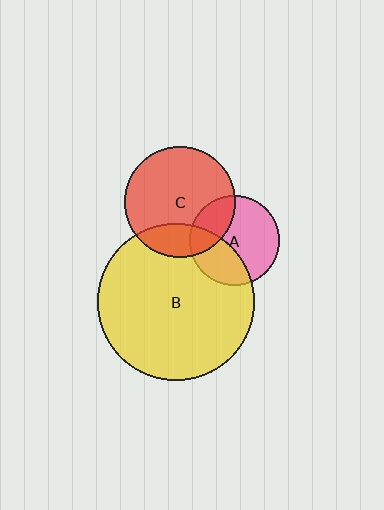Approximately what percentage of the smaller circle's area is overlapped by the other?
Approximately 35%.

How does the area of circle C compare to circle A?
Approximately 1.5 times.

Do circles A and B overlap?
Yes.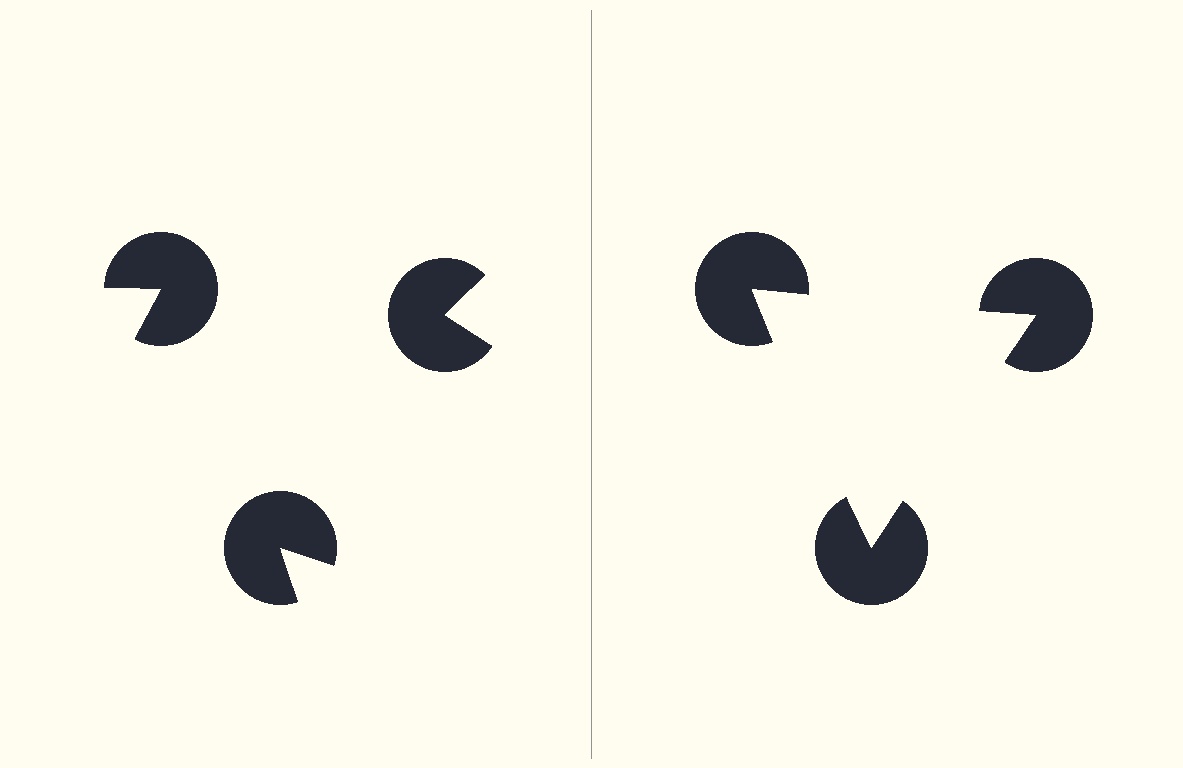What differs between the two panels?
The pac-man discs are positioned identically on both sides; only the wedge orientations differ. On the right they align to a triangle; on the left they are misaligned.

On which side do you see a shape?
An illusory triangle appears on the right side. On the left side the wedge cuts are rotated, so no coherent shape forms.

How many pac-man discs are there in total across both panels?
6 — 3 on each side.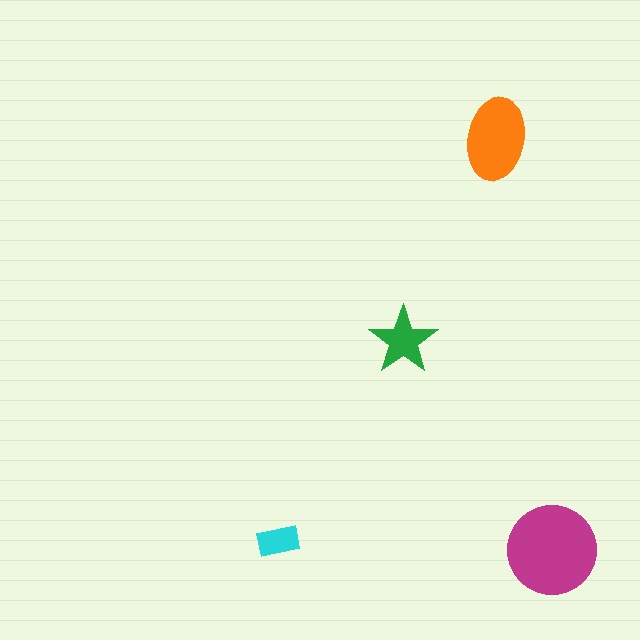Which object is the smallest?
The cyan rectangle.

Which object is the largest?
The magenta circle.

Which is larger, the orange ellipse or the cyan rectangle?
The orange ellipse.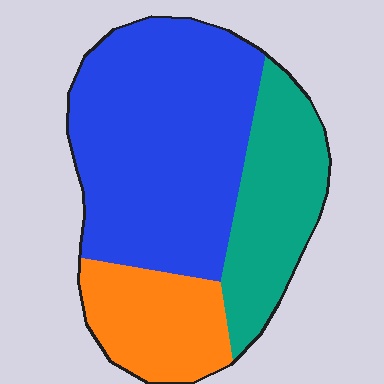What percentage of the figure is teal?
Teal takes up about one quarter (1/4) of the figure.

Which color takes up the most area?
Blue, at roughly 55%.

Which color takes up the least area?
Orange, at roughly 20%.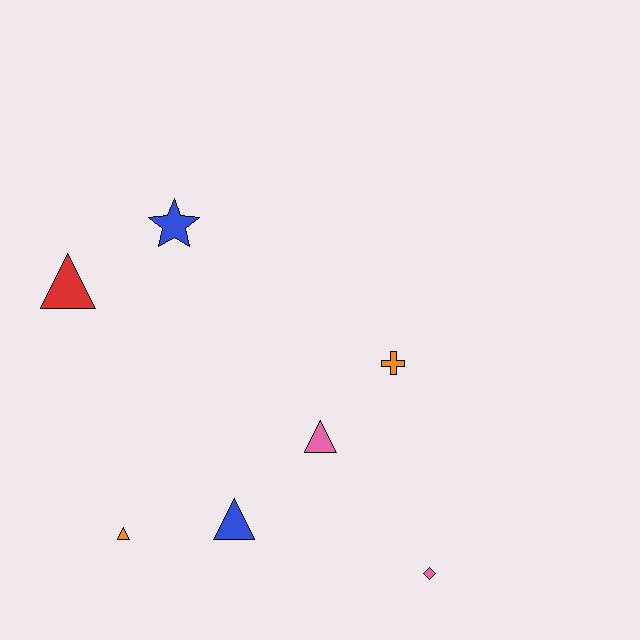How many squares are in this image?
There are no squares.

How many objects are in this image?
There are 7 objects.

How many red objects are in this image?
There is 1 red object.